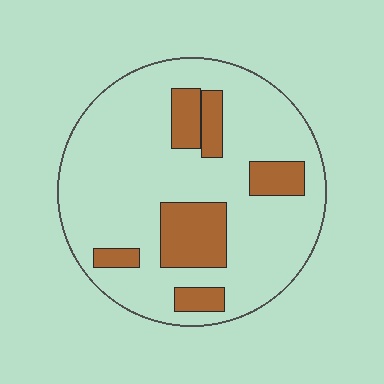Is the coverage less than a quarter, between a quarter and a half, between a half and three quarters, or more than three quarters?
Less than a quarter.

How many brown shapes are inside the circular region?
6.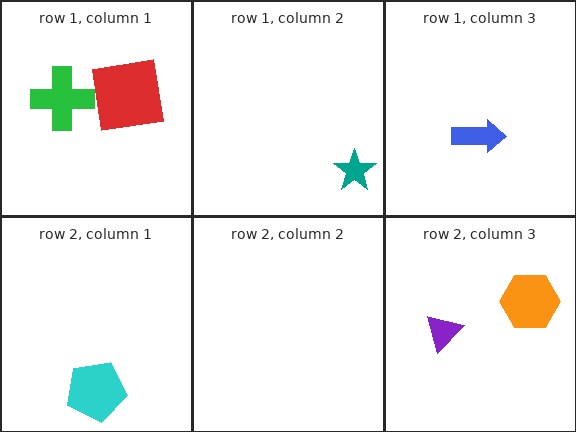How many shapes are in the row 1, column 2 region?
1.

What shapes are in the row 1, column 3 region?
The blue arrow.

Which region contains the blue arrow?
The row 1, column 3 region.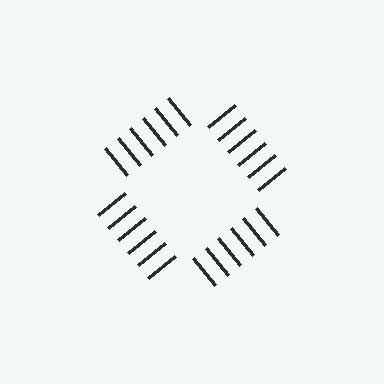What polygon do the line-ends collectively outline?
An illusory square — the line segments terminate on its edges but no continuous stroke is drawn.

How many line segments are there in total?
24 — 6 along each of the 4 edges.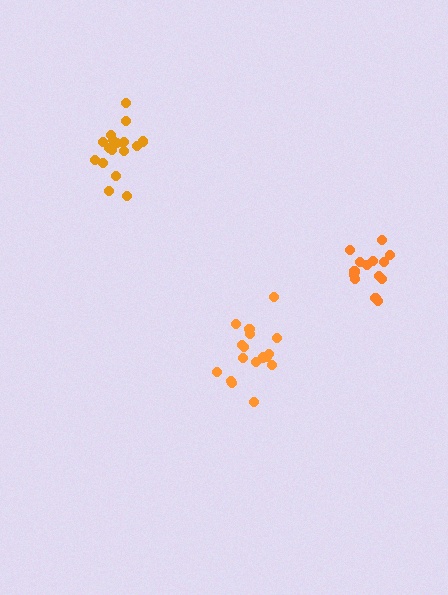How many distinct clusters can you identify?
There are 3 distinct clusters.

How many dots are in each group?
Group 1: 18 dots, Group 2: 15 dots, Group 3: 18 dots (51 total).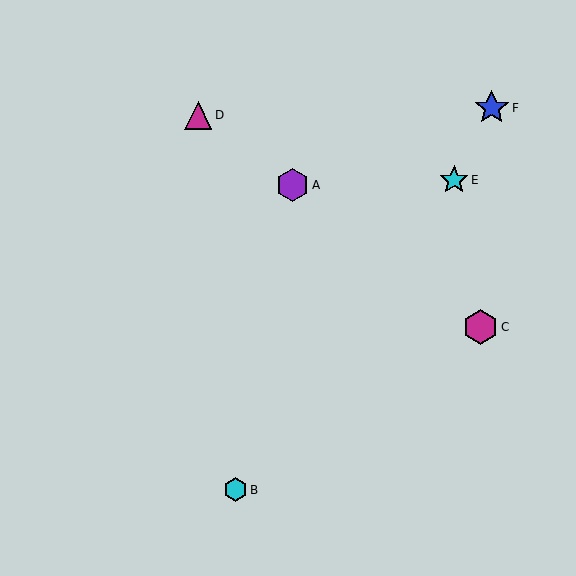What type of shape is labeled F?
Shape F is a blue star.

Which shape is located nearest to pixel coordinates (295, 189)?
The purple hexagon (labeled A) at (293, 185) is nearest to that location.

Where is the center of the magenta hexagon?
The center of the magenta hexagon is at (480, 327).